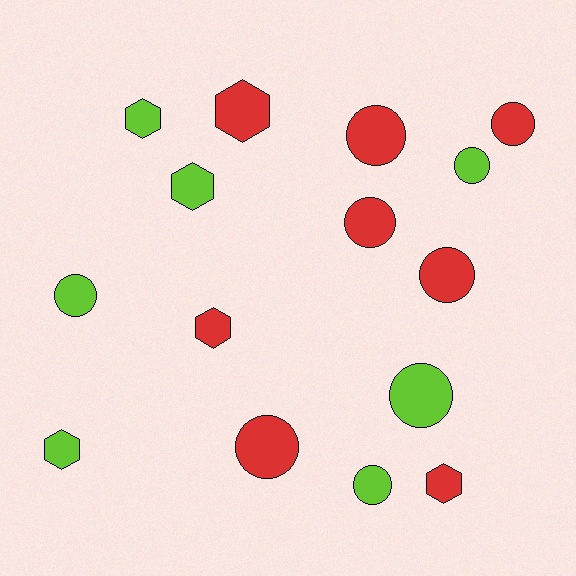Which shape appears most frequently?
Circle, with 9 objects.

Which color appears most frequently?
Red, with 8 objects.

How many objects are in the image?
There are 15 objects.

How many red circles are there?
There are 5 red circles.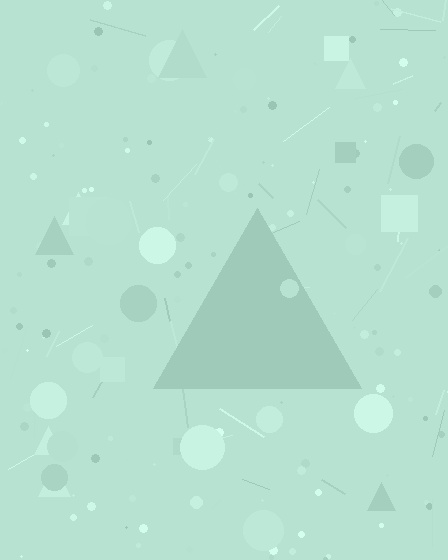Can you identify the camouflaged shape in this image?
The camouflaged shape is a triangle.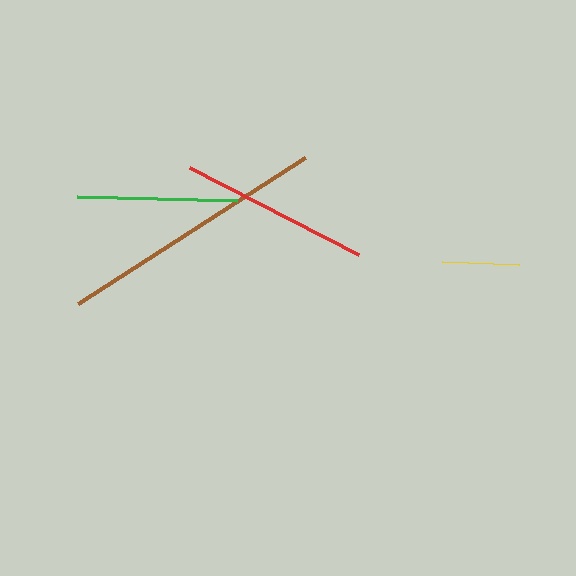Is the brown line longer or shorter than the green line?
The brown line is longer than the green line.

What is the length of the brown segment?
The brown segment is approximately 269 pixels long.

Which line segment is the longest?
The brown line is the longest at approximately 269 pixels.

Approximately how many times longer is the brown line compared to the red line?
The brown line is approximately 1.4 times the length of the red line.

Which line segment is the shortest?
The yellow line is the shortest at approximately 77 pixels.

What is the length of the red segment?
The red segment is approximately 190 pixels long.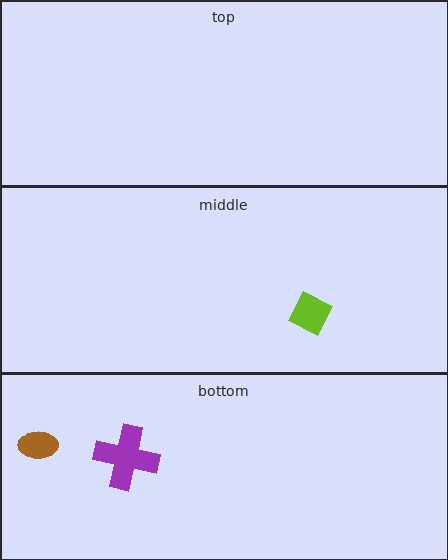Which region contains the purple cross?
The bottom region.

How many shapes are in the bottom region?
2.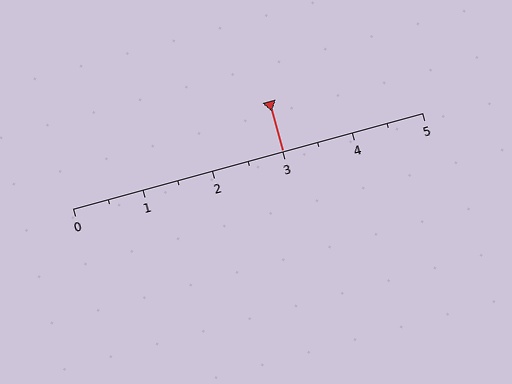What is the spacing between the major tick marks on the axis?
The major ticks are spaced 1 apart.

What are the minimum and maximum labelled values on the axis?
The axis runs from 0 to 5.